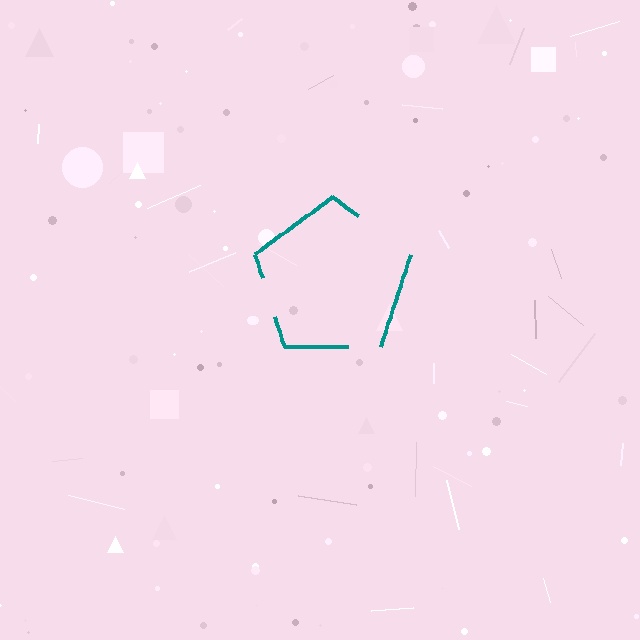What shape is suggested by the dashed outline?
The dashed outline suggests a pentagon.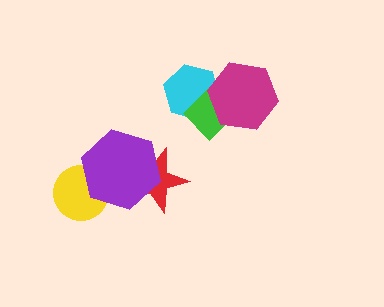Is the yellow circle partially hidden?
Yes, it is partially covered by another shape.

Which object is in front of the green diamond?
The magenta hexagon is in front of the green diamond.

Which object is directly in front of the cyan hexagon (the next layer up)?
The green diamond is directly in front of the cyan hexagon.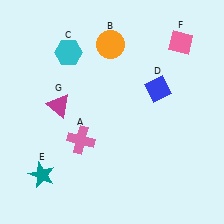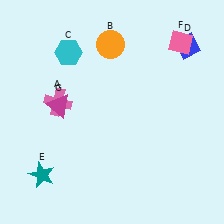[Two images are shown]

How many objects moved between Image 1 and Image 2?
2 objects moved between the two images.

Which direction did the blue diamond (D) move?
The blue diamond (D) moved up.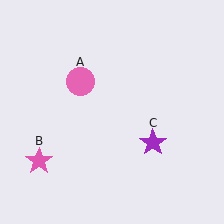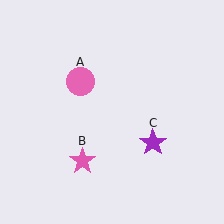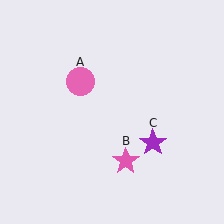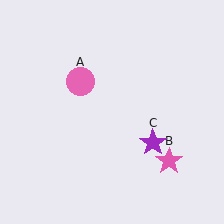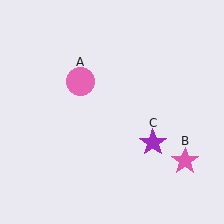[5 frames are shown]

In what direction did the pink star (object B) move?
The pink star (object B) moved right.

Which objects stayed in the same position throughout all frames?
Pink circle (object A) and purple star (object C) remained stationary.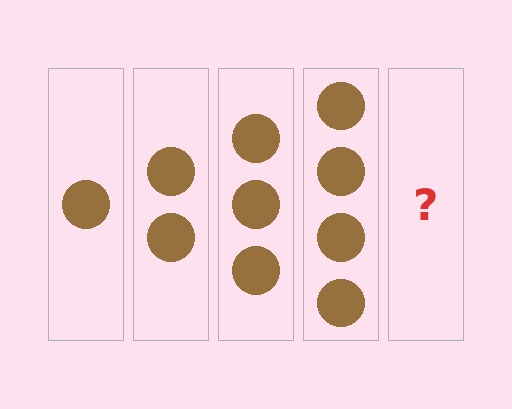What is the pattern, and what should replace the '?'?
The pattern is that each step adds one more circle. The '?' should be 5 circles.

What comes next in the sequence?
The next element should be 5 circles.